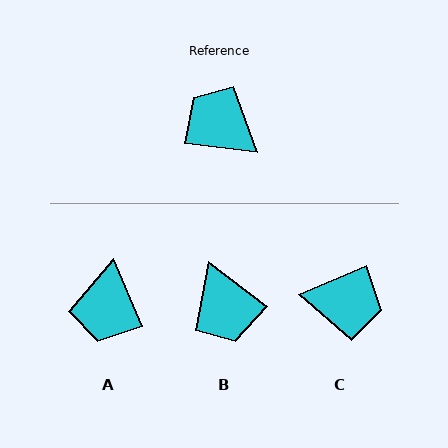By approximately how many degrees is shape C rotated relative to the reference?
Approximately 151 degrees clockwise.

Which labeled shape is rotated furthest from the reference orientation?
C, about 151 degrees away.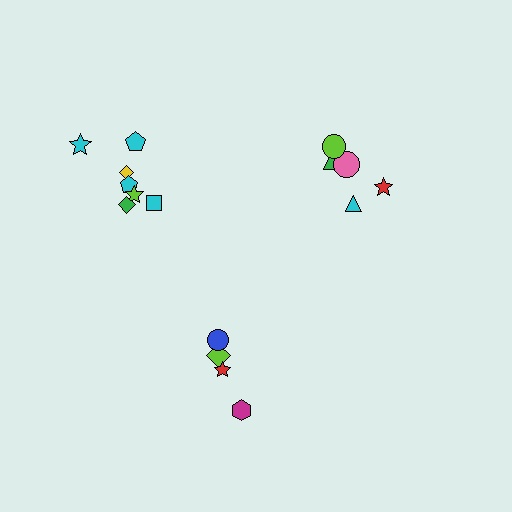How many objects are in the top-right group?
There are 5 objects.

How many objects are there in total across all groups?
There are 16 objects.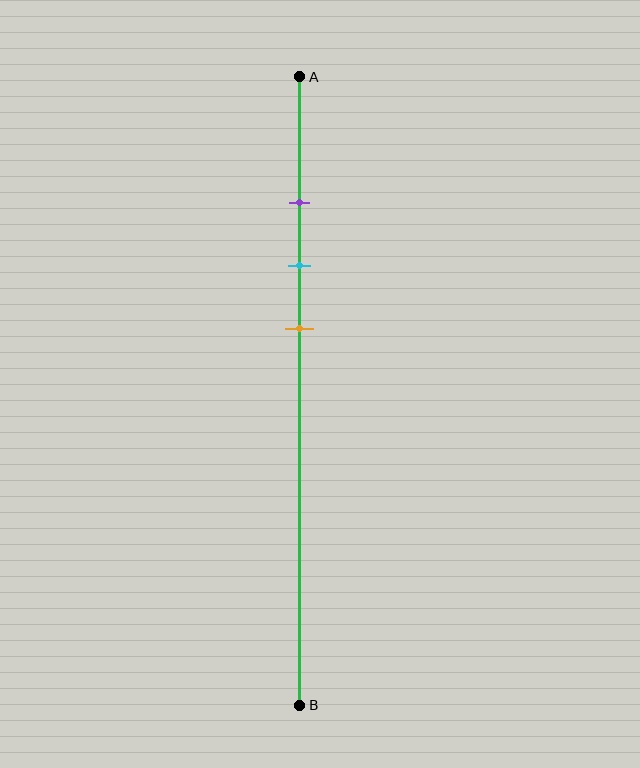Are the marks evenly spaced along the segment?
Yes, the marks are approximately evenly spaced.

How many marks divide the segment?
There are 3 marks dividing the segment.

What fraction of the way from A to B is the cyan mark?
The cyan mark is approximately 30% (0.3) of the way from A to B.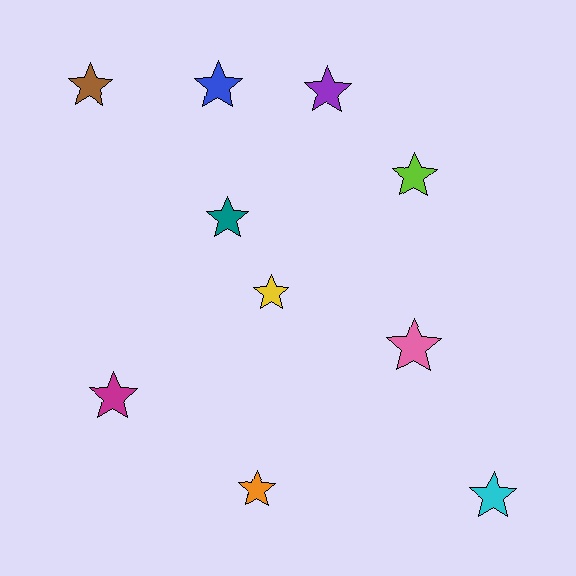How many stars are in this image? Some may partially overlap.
There are 10 stars.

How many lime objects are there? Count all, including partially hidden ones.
There is 1 lime object.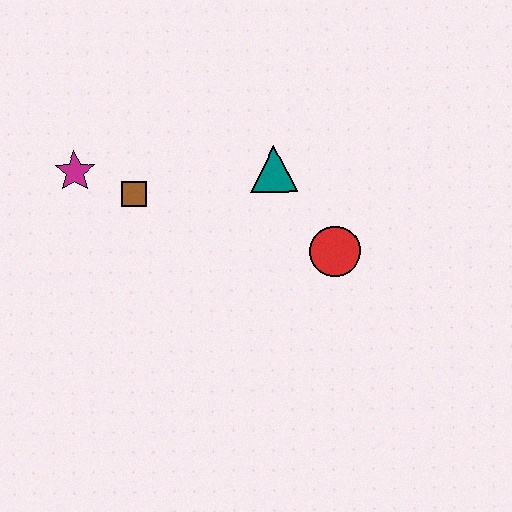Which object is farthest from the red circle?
The magenta star is farthest from the red circle.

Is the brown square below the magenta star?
Yes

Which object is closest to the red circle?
The teal triangle is closest to the red circle.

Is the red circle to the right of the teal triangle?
Yes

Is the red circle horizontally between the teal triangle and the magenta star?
No